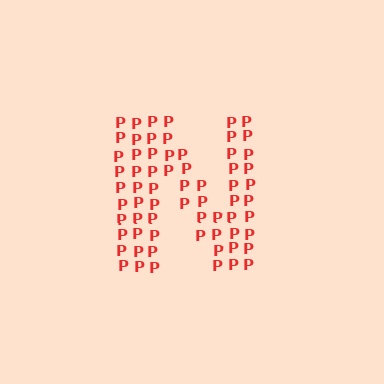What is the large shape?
The large shape is the letter N.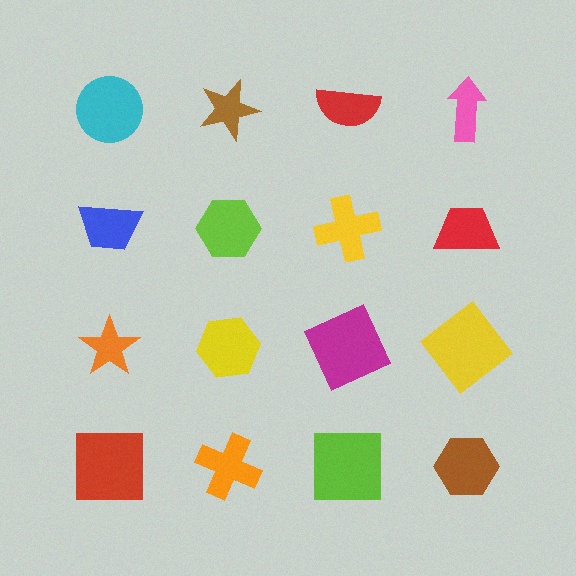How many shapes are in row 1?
4 shapes.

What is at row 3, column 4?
A yellow diamond.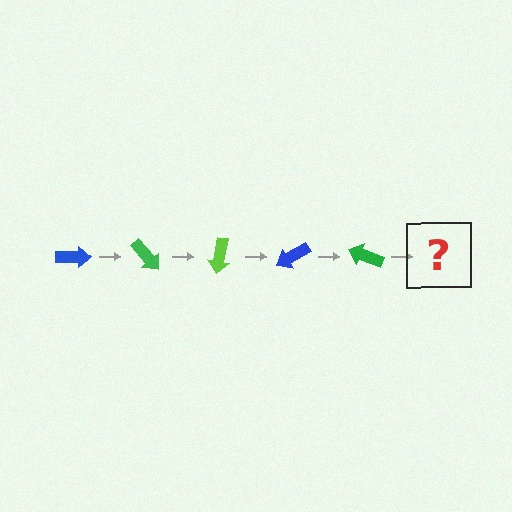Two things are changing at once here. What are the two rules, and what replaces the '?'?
The two rules are that it rotates 50 degrees each step and the color cycles through blue, green, and lime. The '?' should be a lime arrow, rotated 250 degrees from the start.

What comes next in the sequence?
The next element should be a lime arrow, rotated 250 degrees from the start.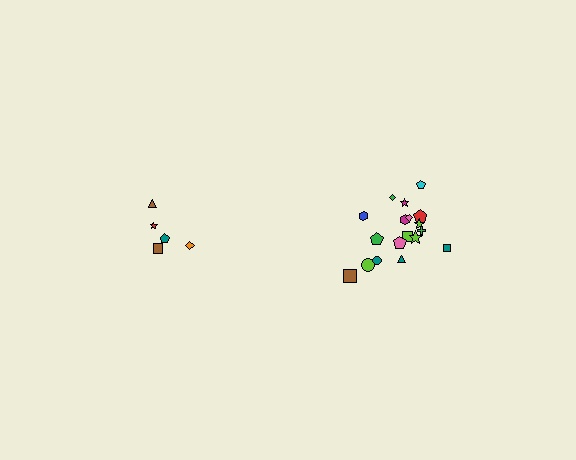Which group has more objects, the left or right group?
The right group.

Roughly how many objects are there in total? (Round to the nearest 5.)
Roughly 25 objects in total.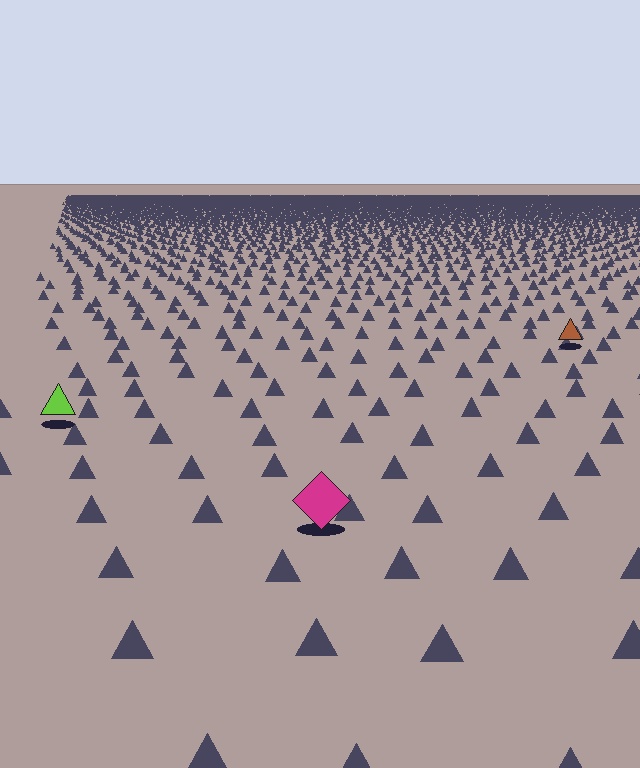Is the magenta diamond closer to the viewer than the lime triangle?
Yes. The magenta diamond is closer — you can tell from the texture gradient: the ground texture is coarser near it.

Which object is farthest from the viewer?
The brown triangle is farthest from the viewer. It appears smaller and the ground texture around it is denser.